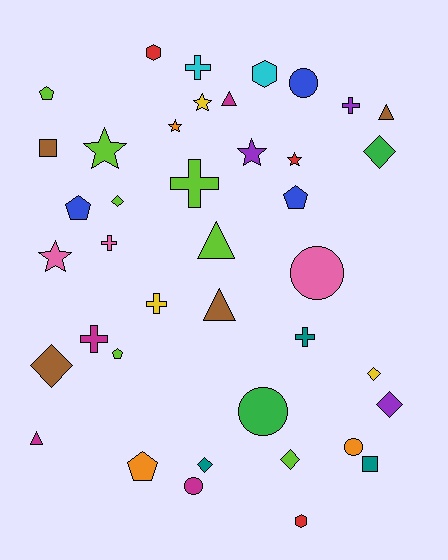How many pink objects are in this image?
There are 3 pink objects.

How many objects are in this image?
There are 40 objects.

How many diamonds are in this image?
There are 7 diamonds.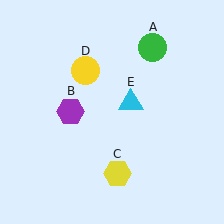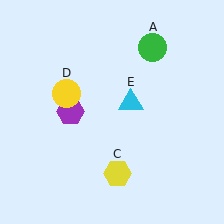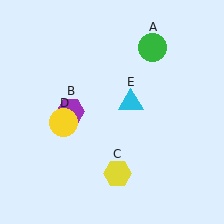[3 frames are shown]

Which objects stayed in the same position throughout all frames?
Green circle (object A) and purple hexagon (object B) and yellow hexagon (object C) and cyan triangle (object E) remained stationary.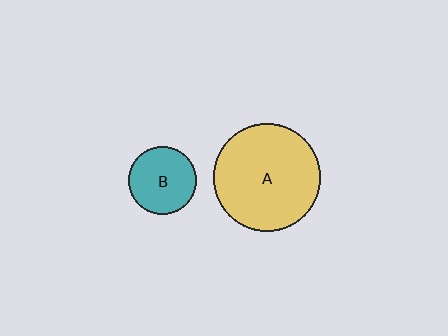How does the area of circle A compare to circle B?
Approximately 2.5 times.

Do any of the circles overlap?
No, none of the circles overlap.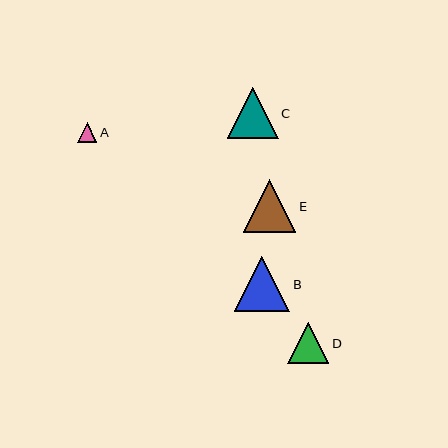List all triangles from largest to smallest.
From largest to smallest: B, E, C, D, A.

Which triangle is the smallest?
Triangle A is the smallest with a size of approximately 20 pixels.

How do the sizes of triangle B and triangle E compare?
Triangle B and triangle E are approximately the same size.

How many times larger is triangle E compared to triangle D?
Triangle E is approximately 1.3 times the size of triangle D.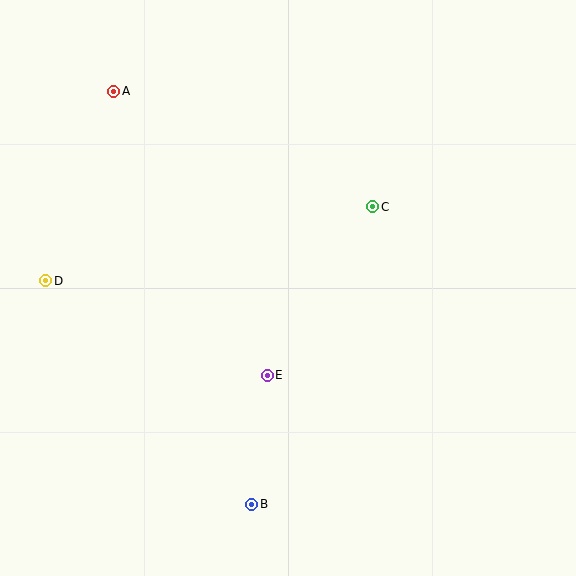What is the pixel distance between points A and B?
The distance between A and B is 436 pixels.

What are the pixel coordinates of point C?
Point C is at (373, 207).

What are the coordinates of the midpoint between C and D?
The midpoint between C and D is at (209, 244).